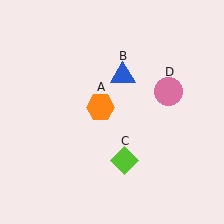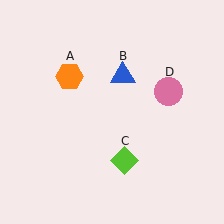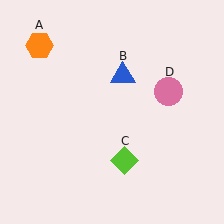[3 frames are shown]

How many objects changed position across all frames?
1 object changed position: orange hexagon (object A).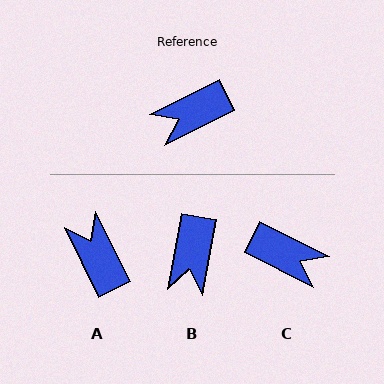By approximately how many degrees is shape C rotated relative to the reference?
Approximately 127 degrees counter-clockwise.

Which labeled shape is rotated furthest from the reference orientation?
C, about 127 degrees away.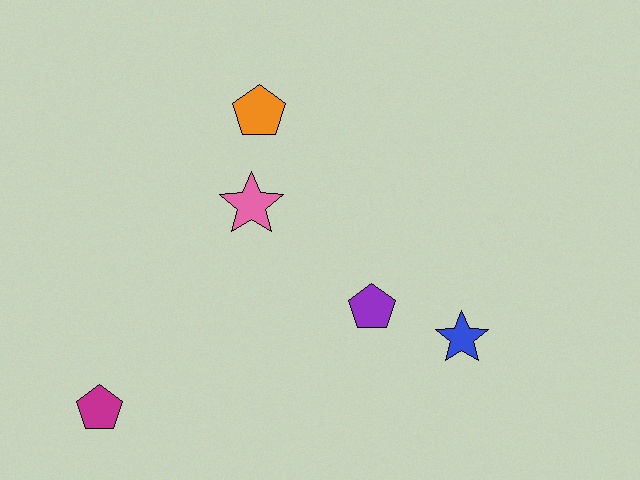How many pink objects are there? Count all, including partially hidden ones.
There is 1 pink object.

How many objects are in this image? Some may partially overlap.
There are 5 objects.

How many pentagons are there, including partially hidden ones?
There are 3 pentagons.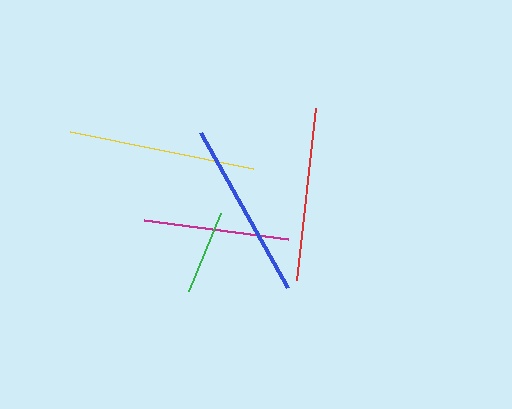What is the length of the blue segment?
The blue segment is approximately 177 pixels long.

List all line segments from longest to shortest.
From longest to shortest: yellow, blue, red, magenta, green.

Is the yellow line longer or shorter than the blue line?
The yellow line is longer than the blue line.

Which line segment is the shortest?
The green line is the shortest at approximately 84 pixels.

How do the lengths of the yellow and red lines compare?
The yellow and red lines are approximately the same length.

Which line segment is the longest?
The yellow line is the longest at approximately 186 pixels.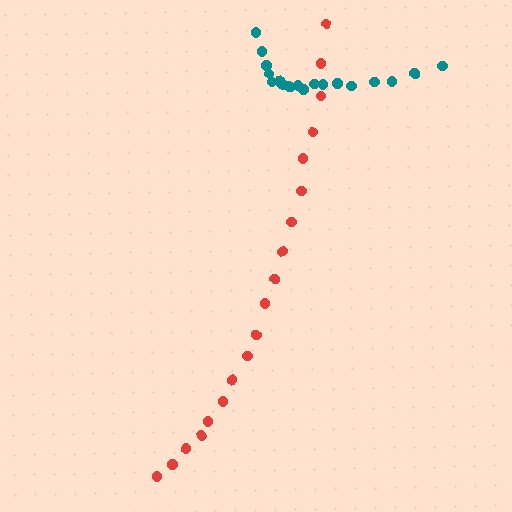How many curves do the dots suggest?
There are 2 distinct paths.